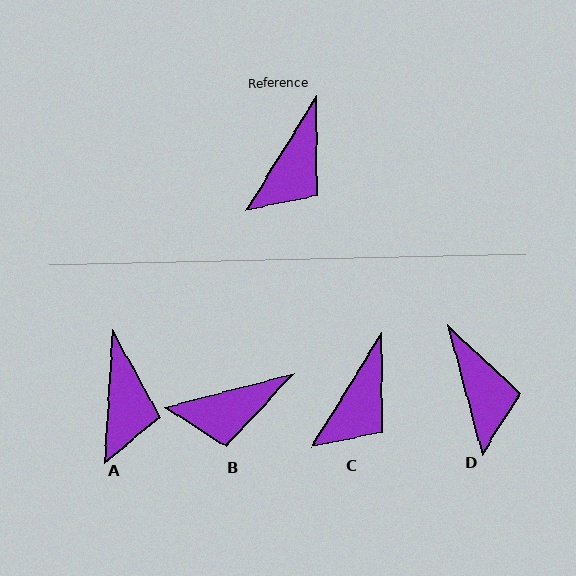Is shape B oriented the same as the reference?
No, it is off by about 43 degrees.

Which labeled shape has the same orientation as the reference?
C.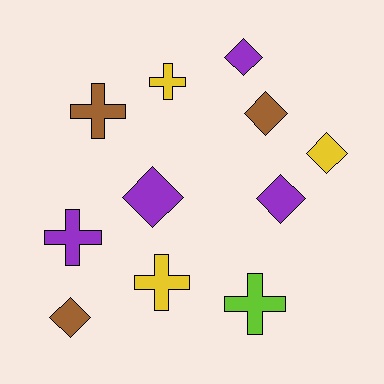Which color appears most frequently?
Purple, with 4 objects.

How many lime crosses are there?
There is 1 lime cross.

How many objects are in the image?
There are 11 objects.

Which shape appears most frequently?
Diamond, with 6 objects.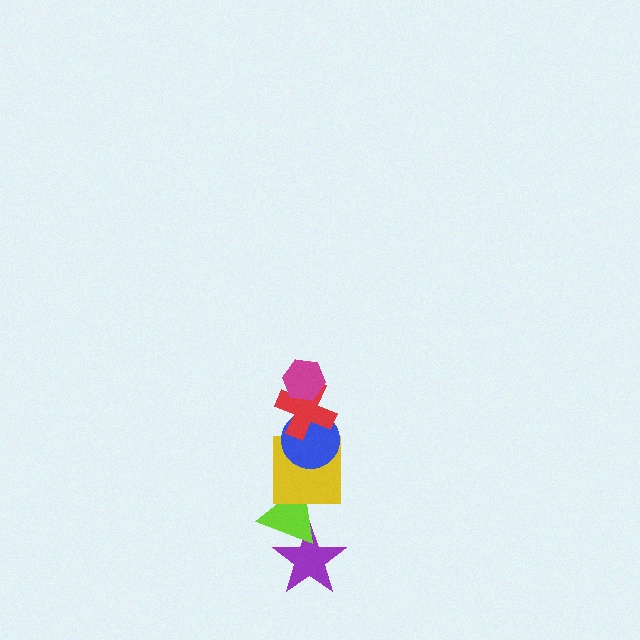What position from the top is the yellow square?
The yellow square is 4th from the top.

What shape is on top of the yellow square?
The blue circle is on top of the yellow square.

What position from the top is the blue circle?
The blue circle is 3rd from the top.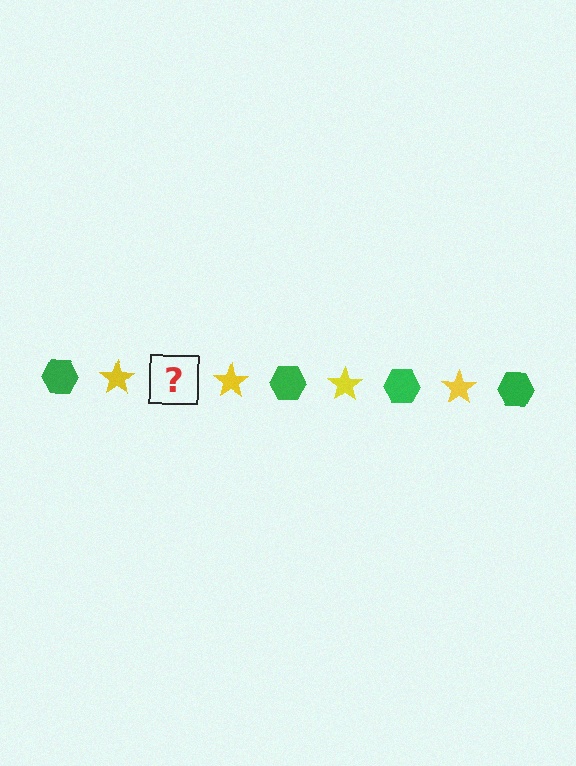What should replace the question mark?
The question mark should be replaced with a green hexagon.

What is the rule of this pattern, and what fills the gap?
The rule is that the pattern alternates between green hexagon and yellow star. The gap should be filled with a green hexagon.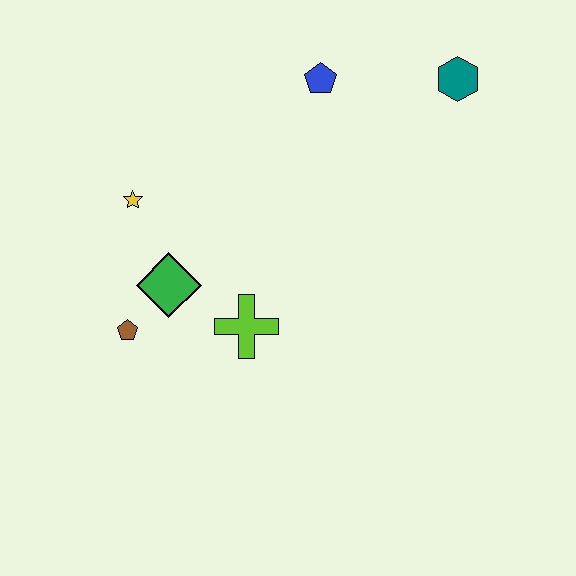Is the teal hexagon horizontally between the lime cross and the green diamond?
No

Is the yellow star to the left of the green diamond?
Yes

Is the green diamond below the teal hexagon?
Yes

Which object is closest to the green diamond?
The brown pentagon is closest to the green diamond.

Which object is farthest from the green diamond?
The teal hexagon is farthest from the green diamond.